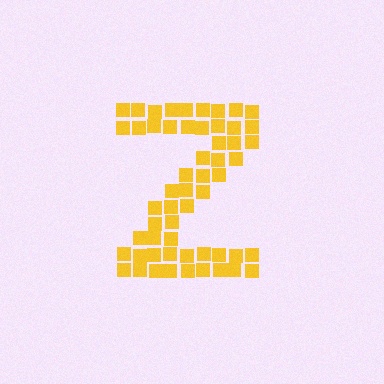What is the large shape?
The large shape is the letter Z.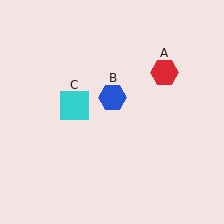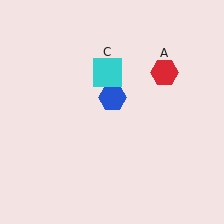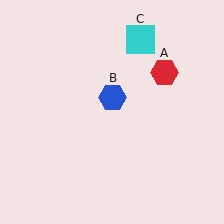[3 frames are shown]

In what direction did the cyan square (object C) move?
The cyan square (object C) moved up and to the right.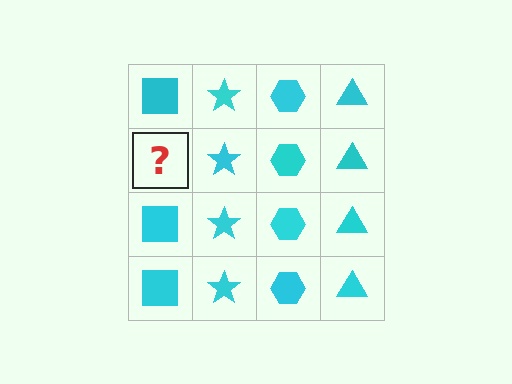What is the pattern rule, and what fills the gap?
The rule is that each column has a consistent shape. The gap should be filled with a cyan square.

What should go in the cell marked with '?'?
The missing cell should contain a cyan square.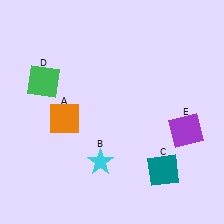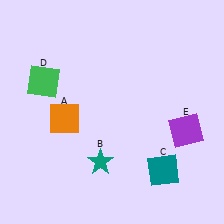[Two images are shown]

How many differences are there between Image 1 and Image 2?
There is 1 difference between the two images.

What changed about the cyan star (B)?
In Image 1, B is cyan. In Image 2, it changed to teal.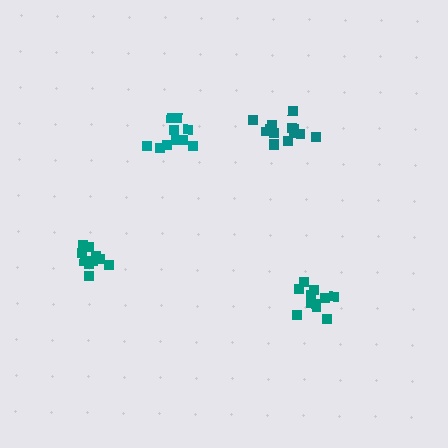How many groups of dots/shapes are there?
There are 4 groups.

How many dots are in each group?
Group 1: 11 dots, Group 2: 10 dots, Group 3: 14 dots, Group 4: 10 dots (45 total).